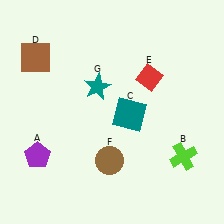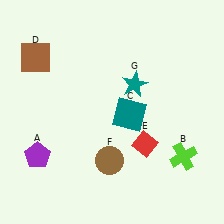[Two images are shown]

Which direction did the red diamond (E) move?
The red diamond (E) moved down.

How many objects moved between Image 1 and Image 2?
2 objects moved between the two images.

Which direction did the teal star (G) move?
The teal star (G) moved right.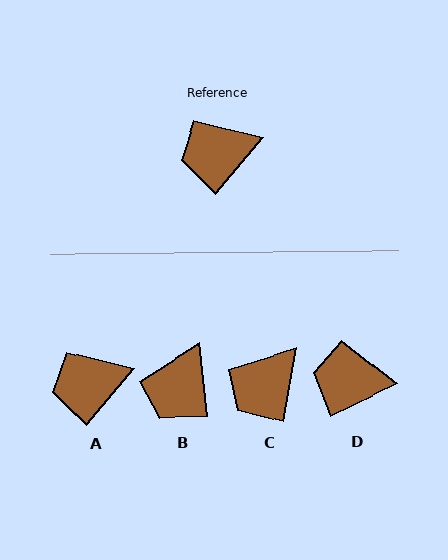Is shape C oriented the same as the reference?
No, it is off by about 31 degrees.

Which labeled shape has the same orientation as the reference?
A.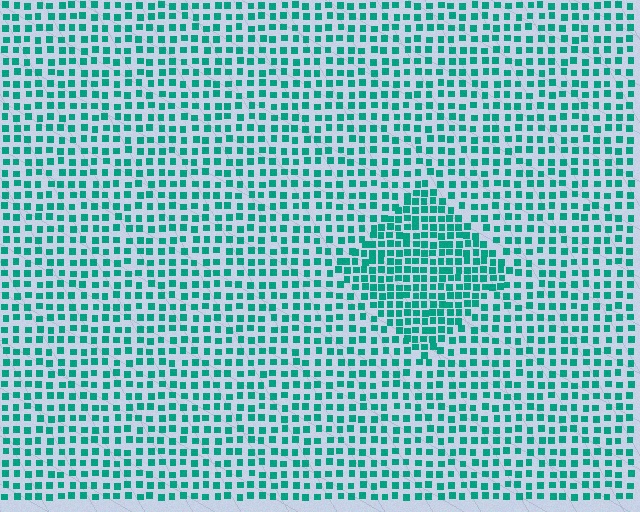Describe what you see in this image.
The image contains small teal elements arranged at two different densities. A diamond-shaped region is visible where the elements are more densely packed than the surrounding area.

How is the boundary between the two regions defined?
The boundary is defined by a change in element density (approximately 1.7x ratio). All elements are the same color, size, and shape.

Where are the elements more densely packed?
The elements are more densely packed inside the diamond boundary.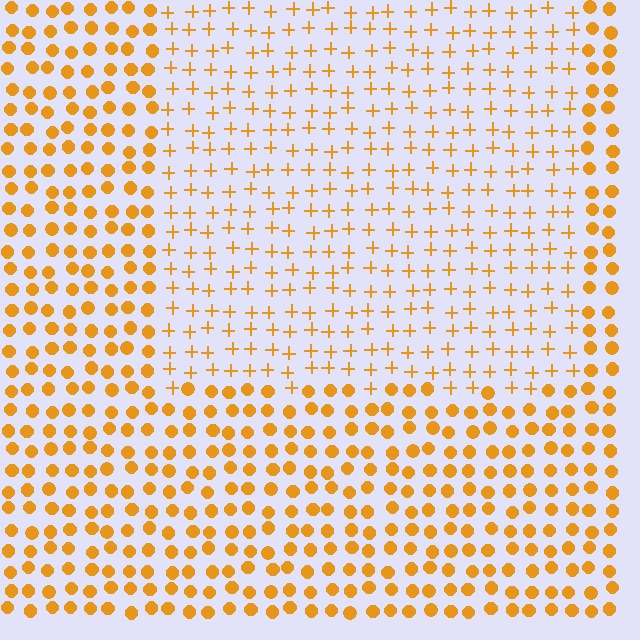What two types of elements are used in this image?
The image uses plus signs inside the rectangle region and circles outside it.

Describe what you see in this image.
The image is filled with small orange elements arranged in a uniform grid. A rectangle-shaped region contains plus signs, while the surrounding area contains circles. The boundary is defined purely by the change in element shape.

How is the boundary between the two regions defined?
The boundary is defined by a change in element shape: plus signs inside vs. circles outside. All elements share the same color and spacing.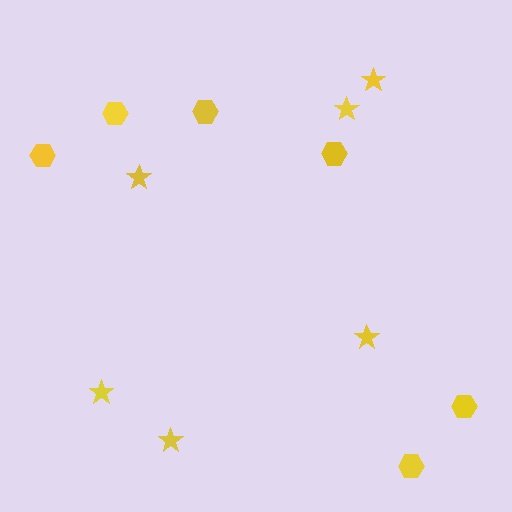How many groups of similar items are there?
There are 2 groups: one group of stars (6) and one group of hexagons (6).